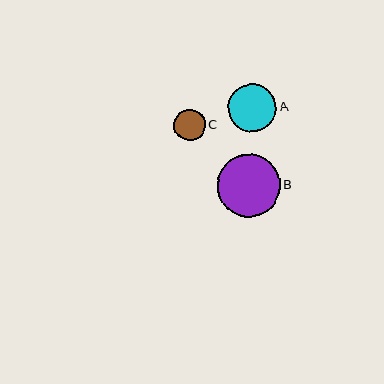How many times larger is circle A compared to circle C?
Circle A is approximately 1.5 times the size of circle C.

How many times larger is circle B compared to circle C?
Circle B is approximately 2.0 times the size of circle C.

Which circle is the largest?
Circle B is the largest with a size of approximately 63 pixels.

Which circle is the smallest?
Circle C is the smallest with a size of approximately 31 pixels.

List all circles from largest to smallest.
From largest to smallest: B, A, C.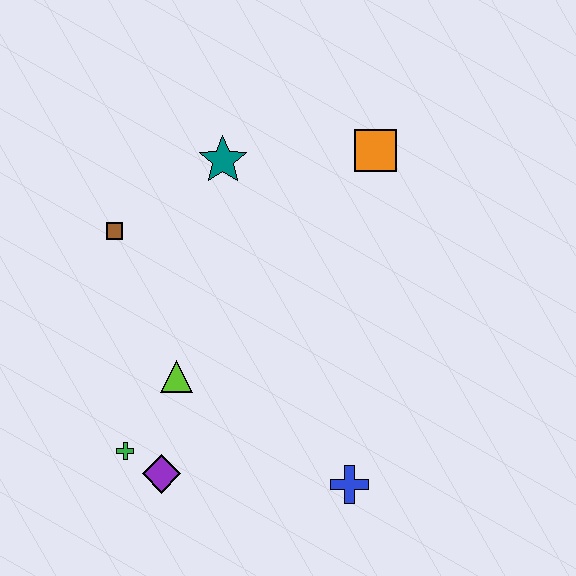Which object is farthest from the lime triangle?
The orange square is farthest from the lime triangle.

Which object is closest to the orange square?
The teal star is closest to the orange square.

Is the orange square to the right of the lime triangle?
Yes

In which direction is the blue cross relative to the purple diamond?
The blue cross is to the right of the purple diamond.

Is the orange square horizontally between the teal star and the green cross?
No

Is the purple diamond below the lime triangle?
Yes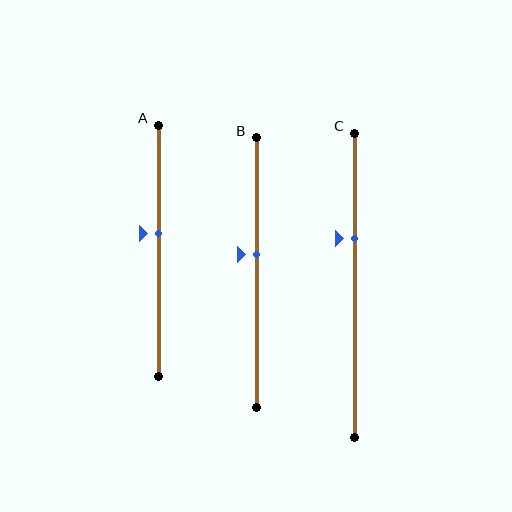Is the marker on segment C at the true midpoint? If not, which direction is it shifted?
No, the marker on segment C is shifted upward by about 15% of the segment length.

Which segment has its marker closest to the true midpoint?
Segment B has its marker closest to the true midpoint.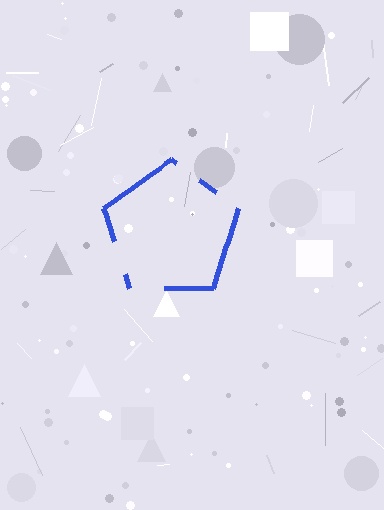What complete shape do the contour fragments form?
The contour fragments form a pentagon.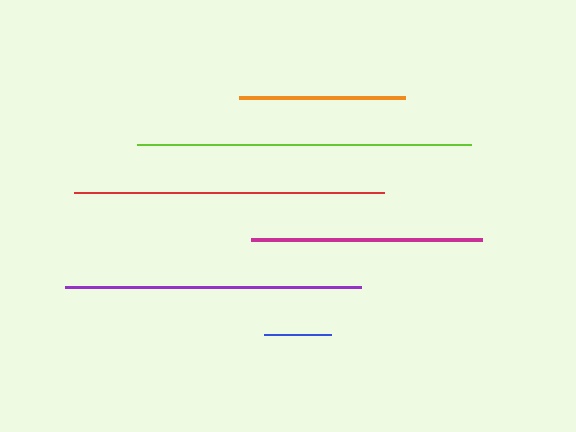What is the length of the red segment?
The red segment is approximately 310 pixels long.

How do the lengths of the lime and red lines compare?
The lime and red lines are approximately the same length.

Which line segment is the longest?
The lime line is the longest at approximately 334 pixels.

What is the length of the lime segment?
The lime segment is approximately 334 pixels long.